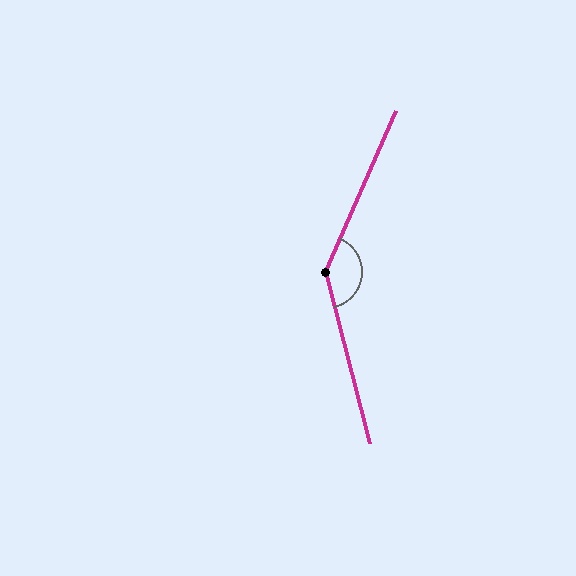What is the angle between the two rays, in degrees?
Approximately 142 degrees.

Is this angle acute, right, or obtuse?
It is obtuse.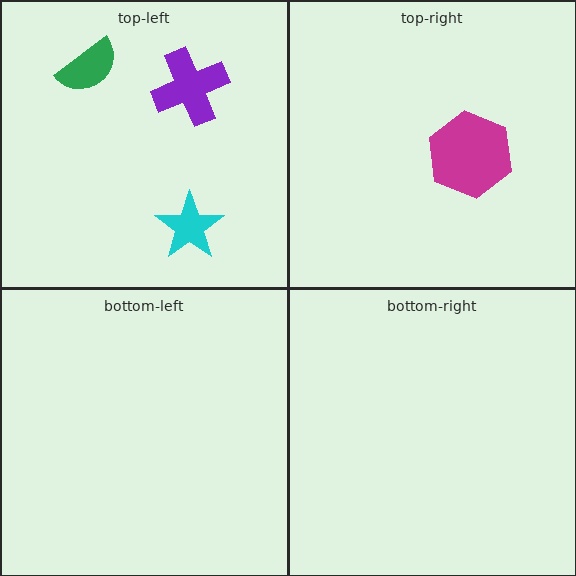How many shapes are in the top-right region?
1.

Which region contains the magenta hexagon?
The top-right region.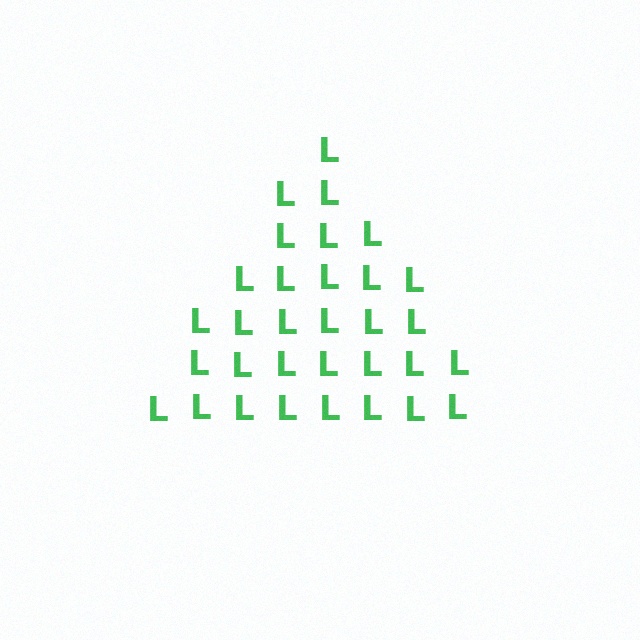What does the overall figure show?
The overall figure shows a triangle.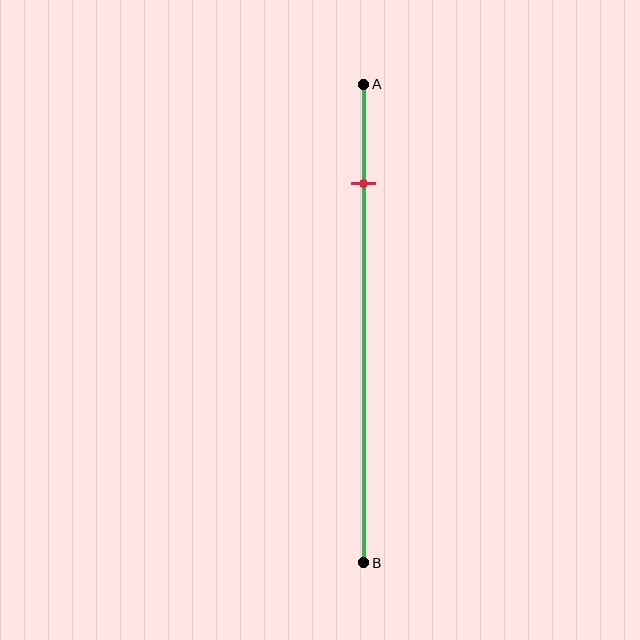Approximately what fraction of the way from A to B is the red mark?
The red mark is approximately 20% of the way from A to B.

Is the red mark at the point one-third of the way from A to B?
No, the mark is at about 20% from A, not at the 33% one-third point.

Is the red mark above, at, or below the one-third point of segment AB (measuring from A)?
The red mark is above the one-third point of segment AB.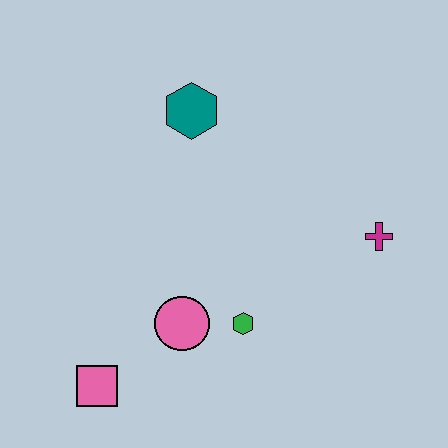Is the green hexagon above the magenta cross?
No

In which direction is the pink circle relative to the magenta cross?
The pink circle is to the left of the magenta cross.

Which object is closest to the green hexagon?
The pink circle is closest to the green hexagon.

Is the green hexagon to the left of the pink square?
No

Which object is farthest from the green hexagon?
The teal hexagon is farthest from the green hexagon.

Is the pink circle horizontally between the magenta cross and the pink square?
Yes